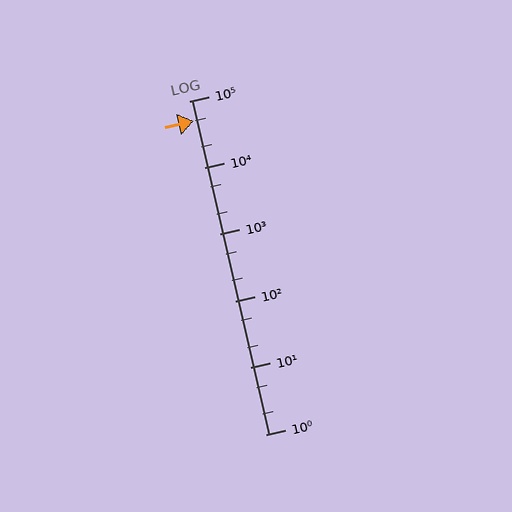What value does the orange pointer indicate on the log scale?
The pointer indicates approximately 50000.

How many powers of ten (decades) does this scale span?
The scale spans 5 decades, from 1 to 100000.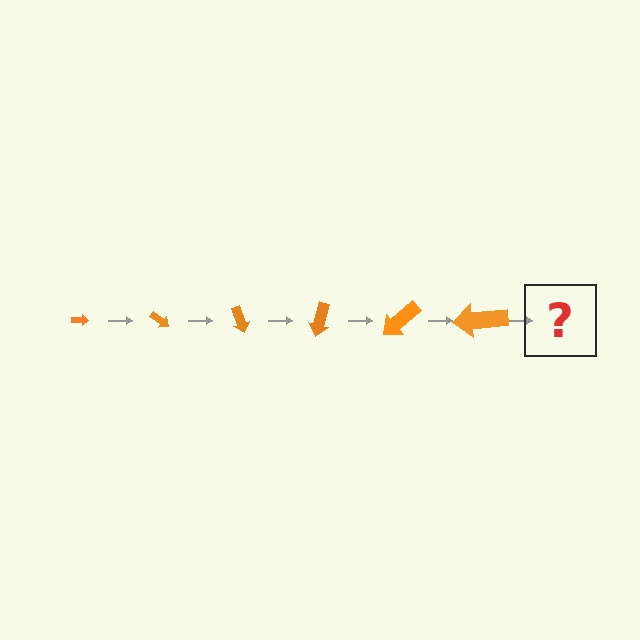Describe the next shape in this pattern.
It should be an arrow, larger than the previous one and rotated 210 degrees from the start.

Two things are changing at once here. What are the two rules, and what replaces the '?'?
The two rules are that the arrow grows larger each step and it rotates 35 degrees each step. The '?' should be an arrow, larger than the previous one and rotated 210 degrees from the start.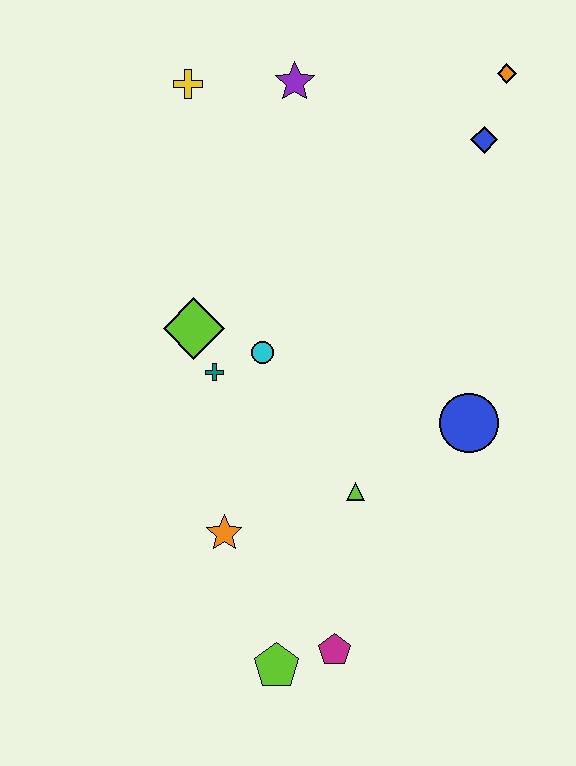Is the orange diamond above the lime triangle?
Yes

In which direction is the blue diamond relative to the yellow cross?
The blue diamond is to the right of the yellow cross.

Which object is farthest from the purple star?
The lime pentagon is farthest from the purple star.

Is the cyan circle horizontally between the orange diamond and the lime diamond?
Yes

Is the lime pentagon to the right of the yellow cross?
Yes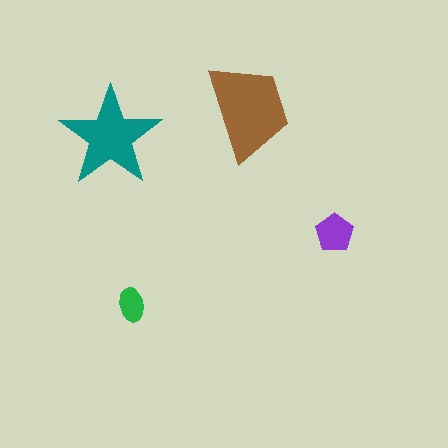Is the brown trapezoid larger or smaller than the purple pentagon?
Larger.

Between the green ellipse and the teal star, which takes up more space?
The teal star.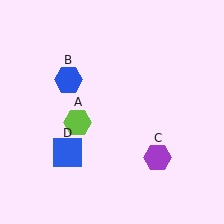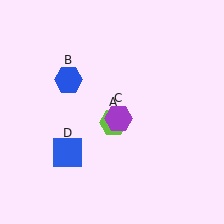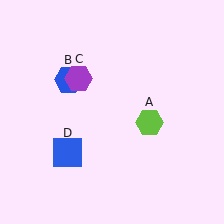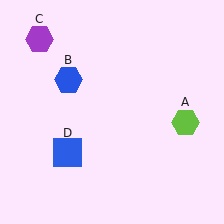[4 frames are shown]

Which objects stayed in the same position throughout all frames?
Blue hexagon (object B) and blue square (object D) remained stationary.